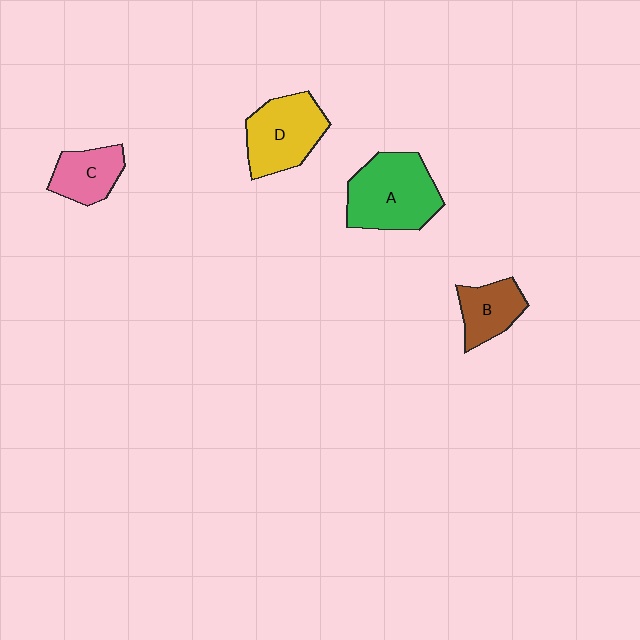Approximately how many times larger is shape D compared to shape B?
Approximately 1.5 times.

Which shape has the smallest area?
Shape B (brown).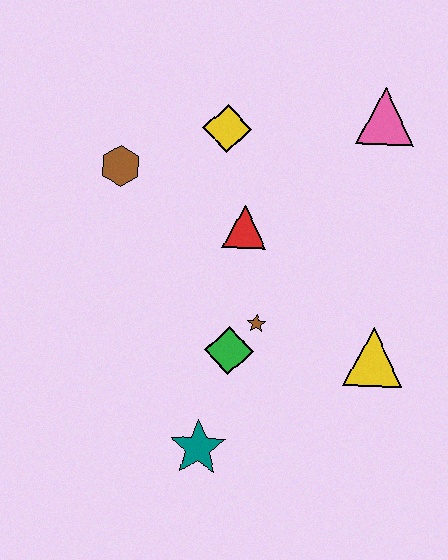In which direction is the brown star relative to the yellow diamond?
The brown star is below the yellow diamond.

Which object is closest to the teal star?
The green diamond is closest to the teal star.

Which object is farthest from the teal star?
The pink triangle is farthest from the teal star.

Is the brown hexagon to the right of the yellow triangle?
No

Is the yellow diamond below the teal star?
No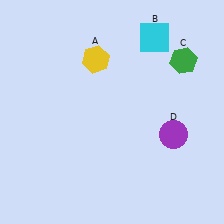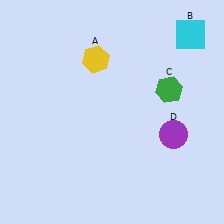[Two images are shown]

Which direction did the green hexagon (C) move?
The green hexagon (C) moved down.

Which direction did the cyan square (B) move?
The cyan square (B) moved right.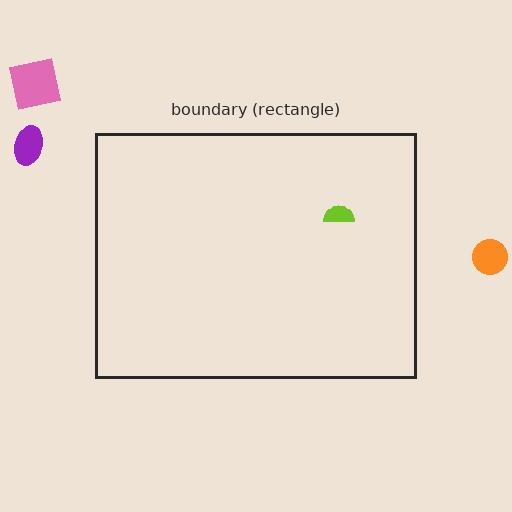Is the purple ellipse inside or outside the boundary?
Outside.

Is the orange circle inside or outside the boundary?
Outside.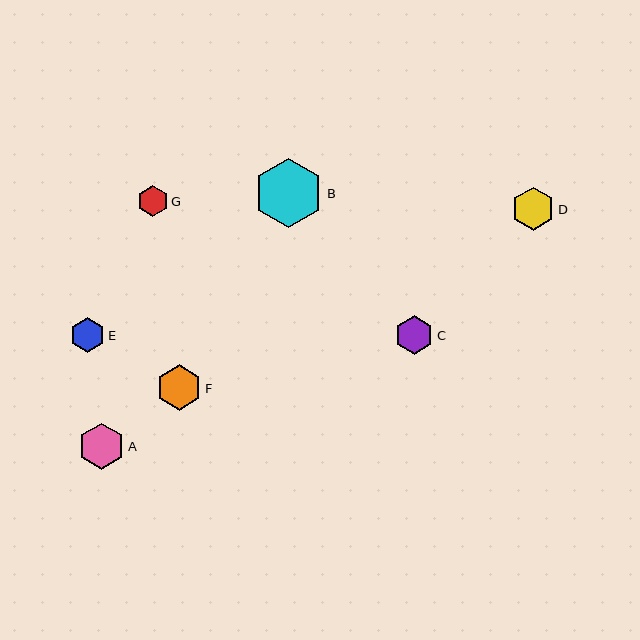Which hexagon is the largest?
Hexagon B is the largest with a size of approximately 69 pixels.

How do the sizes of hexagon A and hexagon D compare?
Hexagon A and hexagon D are approximately the same size.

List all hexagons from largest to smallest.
From largest to smallest: B, A, F, D, C, E, G.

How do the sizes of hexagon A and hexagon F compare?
Hexagon A and hexagon F are approximately the same size.